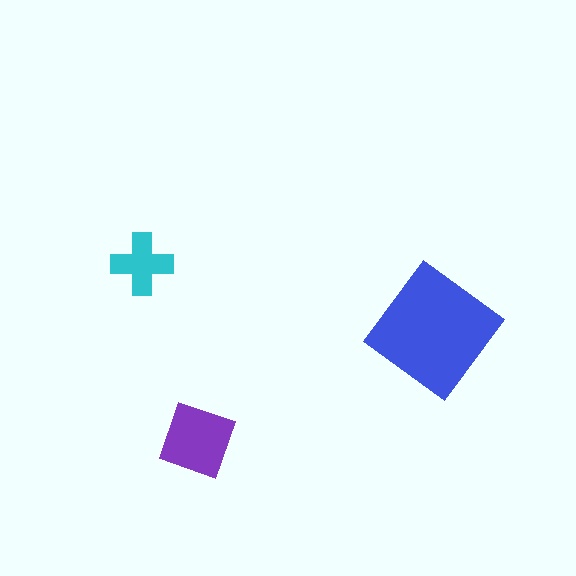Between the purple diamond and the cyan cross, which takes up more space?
The purple diamond.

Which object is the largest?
The blue diamond.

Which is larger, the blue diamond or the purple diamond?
The blue diamond.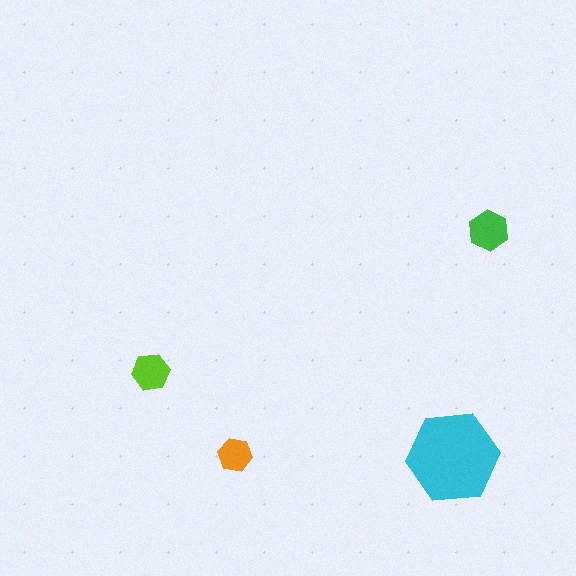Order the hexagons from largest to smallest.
the cyan one, the green one, the lime one, the orange one.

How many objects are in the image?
There are 4 objects in the image.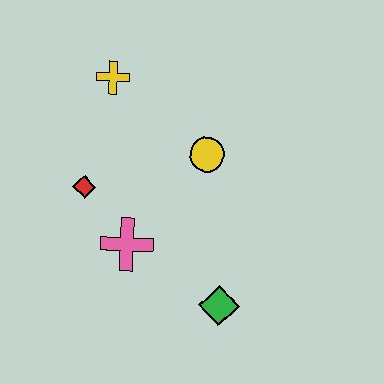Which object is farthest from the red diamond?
The green diamond is farthest from the red diamond.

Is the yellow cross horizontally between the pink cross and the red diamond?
Yes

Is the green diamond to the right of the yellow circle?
Yes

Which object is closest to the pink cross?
The red diamond is closest to the pink cross.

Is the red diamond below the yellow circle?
Yes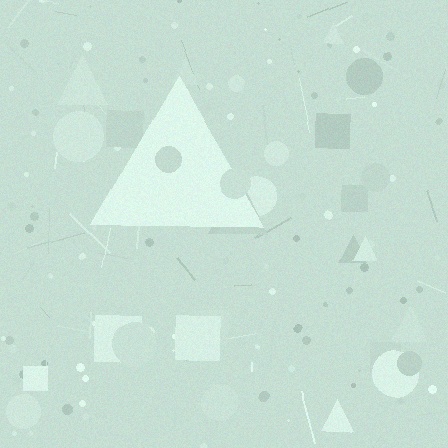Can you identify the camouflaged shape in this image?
The camouflaged shape is a triangle.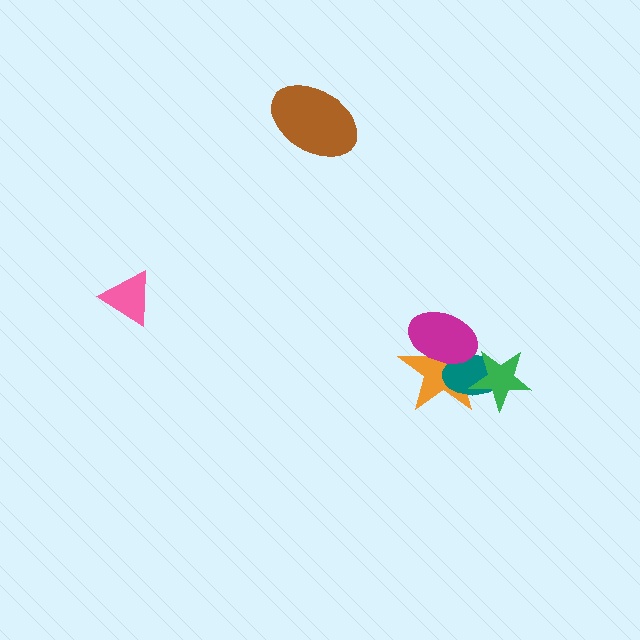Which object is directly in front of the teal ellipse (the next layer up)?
The green star is directly in front of the teal ellipse.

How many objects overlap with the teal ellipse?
3 objects overlap with the teal ellipse.